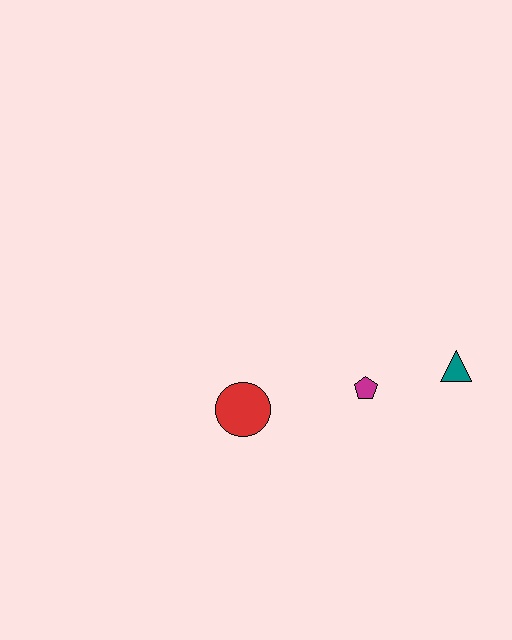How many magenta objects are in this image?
There is 1 magenta object.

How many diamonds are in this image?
There are no diamonds.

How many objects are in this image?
There are 3 objects.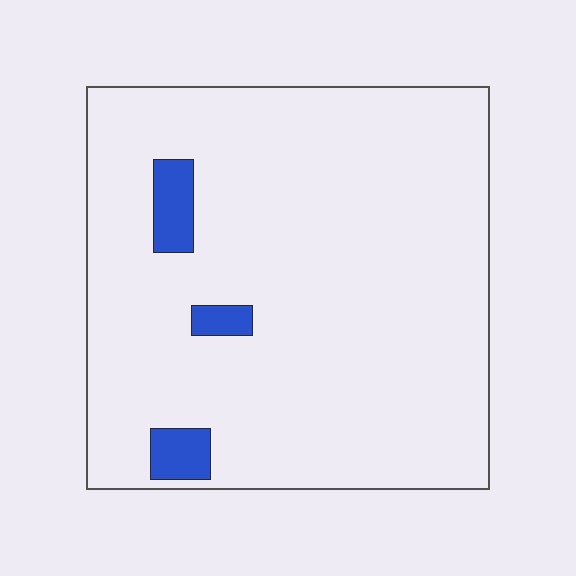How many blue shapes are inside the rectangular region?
3.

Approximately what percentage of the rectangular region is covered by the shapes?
Approximately 5%.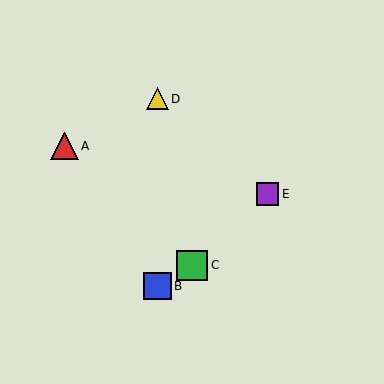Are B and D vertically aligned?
Yes, both are at x≈157.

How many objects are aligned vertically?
2 objects (B, D) are aligned vertically.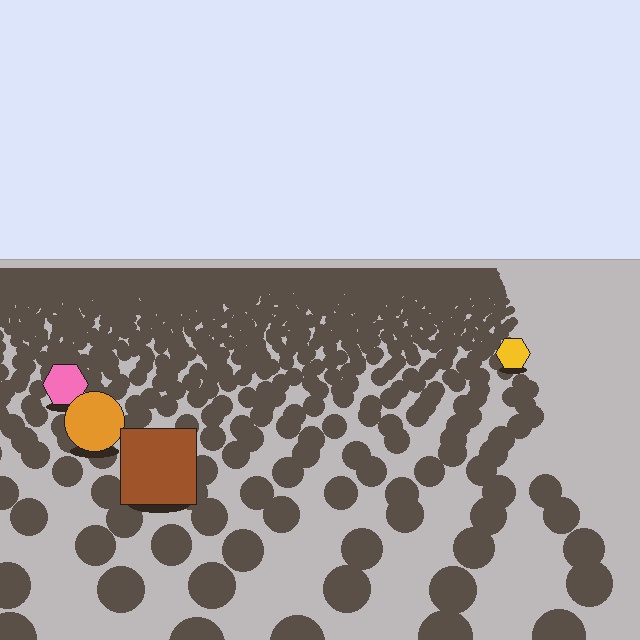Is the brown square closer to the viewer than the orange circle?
Yes. The brown square is closer — you can tell from the texture gradient: the ground texture is coarser near it.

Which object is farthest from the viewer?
The yellow hexagon is farthest from the viewer. It appears smaller and the ground texture around it is denser.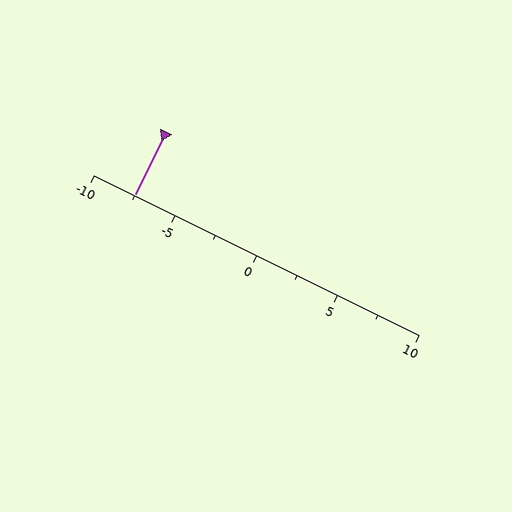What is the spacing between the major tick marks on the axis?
The major ticks are spaced 5 apart.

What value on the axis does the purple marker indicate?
The marker indicates approximately -7.5.